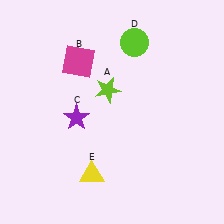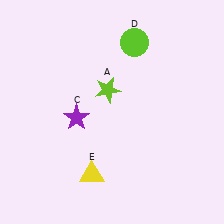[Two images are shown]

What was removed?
The magenta square (B) was removed in Image 2.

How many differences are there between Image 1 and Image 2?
There is 1 difference between the two images.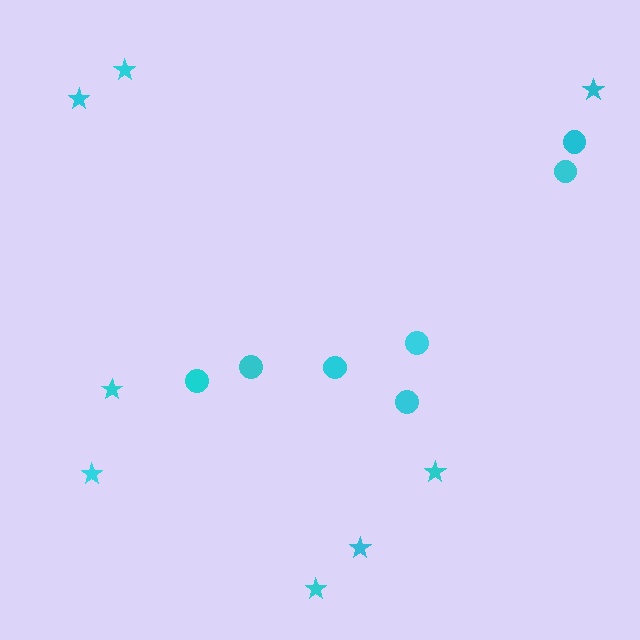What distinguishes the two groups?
There are 2 groups: one group of circles (7) and one group of stars (8).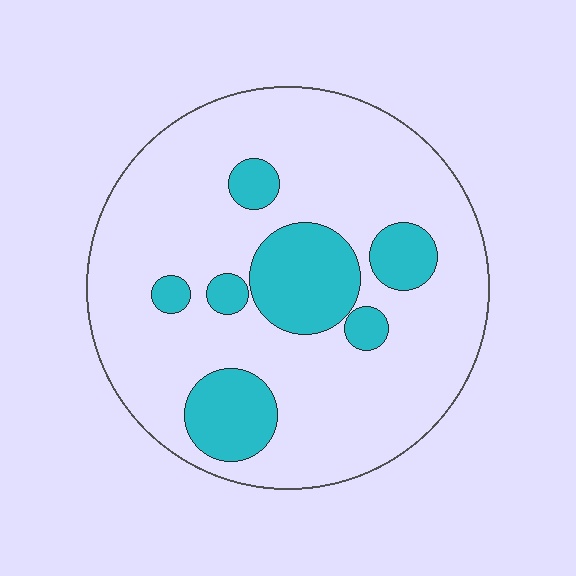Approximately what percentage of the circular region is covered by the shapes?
Approximately 20%.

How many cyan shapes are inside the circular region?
7.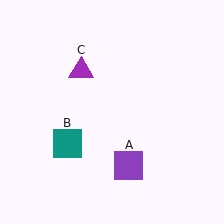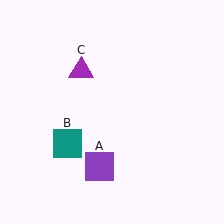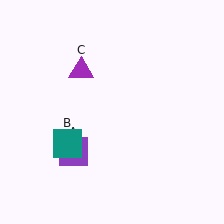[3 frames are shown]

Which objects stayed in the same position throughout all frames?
Teal square (object B) and purple triangle (object C) remained stationary.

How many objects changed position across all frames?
1 object changed position: purple square (object A).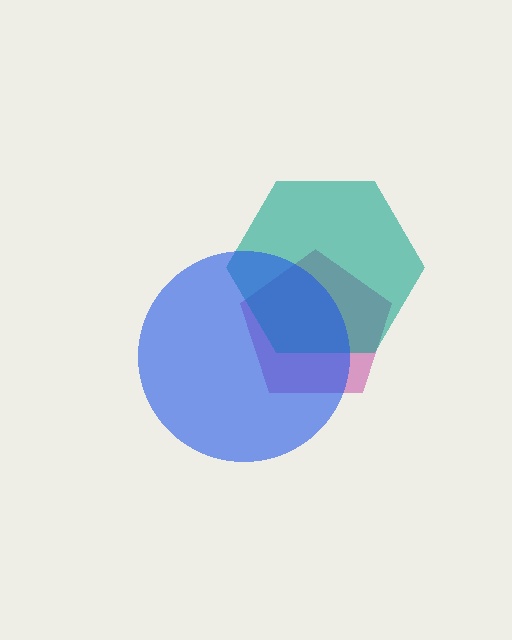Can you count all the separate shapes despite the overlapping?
Yes, there are 3 separate shapes.